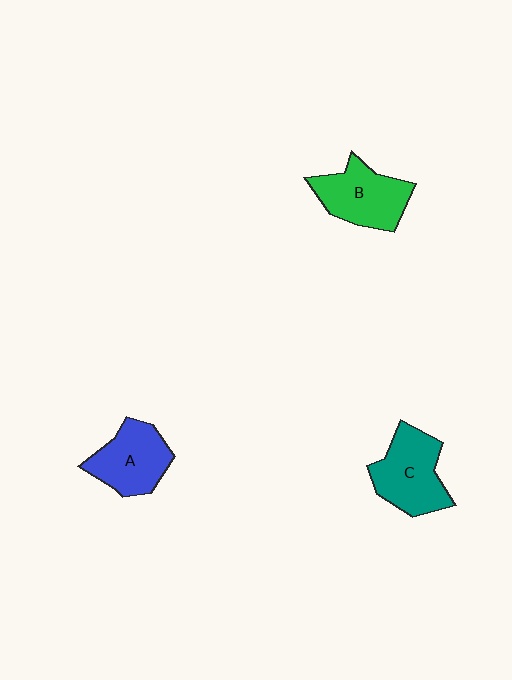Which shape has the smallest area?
Shape A (blue).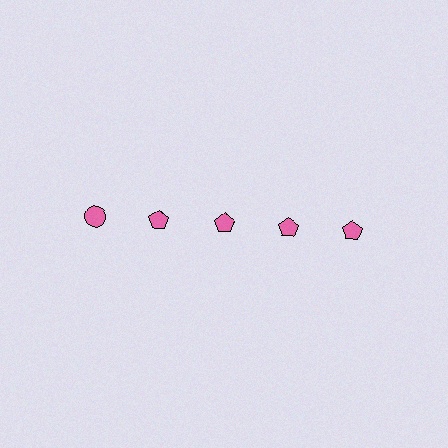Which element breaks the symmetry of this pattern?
The pink circle in the top row, leftmost column breaks the symmetry. All other shapes are pink pentagons.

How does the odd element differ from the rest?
It has a different shape: circle instead of pentagon.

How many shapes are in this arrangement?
There are 5 shapes arranged in a grid pattern.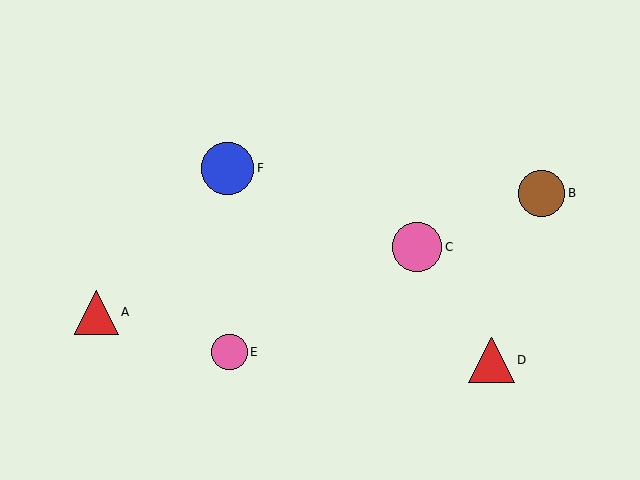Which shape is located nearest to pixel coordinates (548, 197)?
The brown circle (labeled B) at (542, 193) is nearest to that location.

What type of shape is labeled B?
Shape B is a brown circle.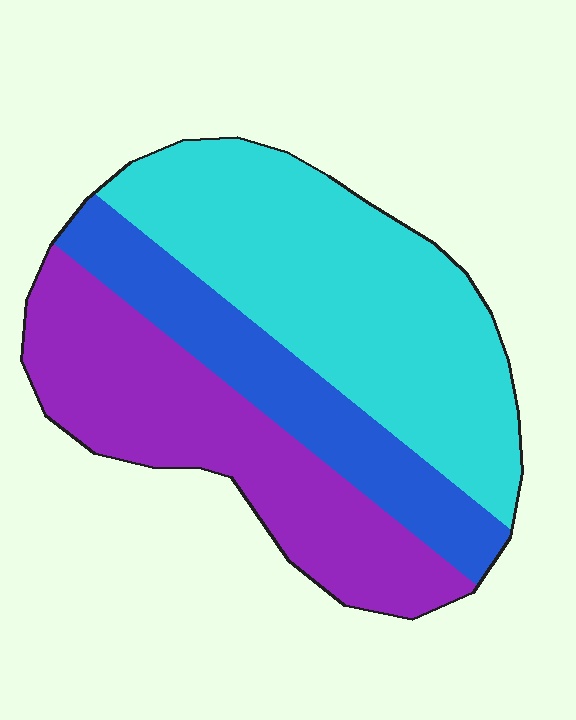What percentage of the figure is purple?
Purple takes up between a sixth and a third of the figure.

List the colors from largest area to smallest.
From largest to smallest: cyan, purple, blue.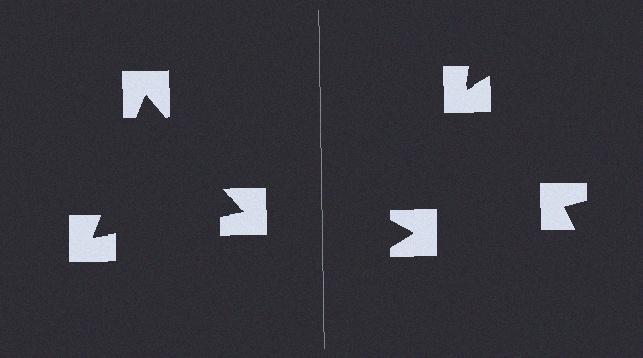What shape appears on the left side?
An illusory triangle.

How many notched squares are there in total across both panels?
6 — 3 on each side.